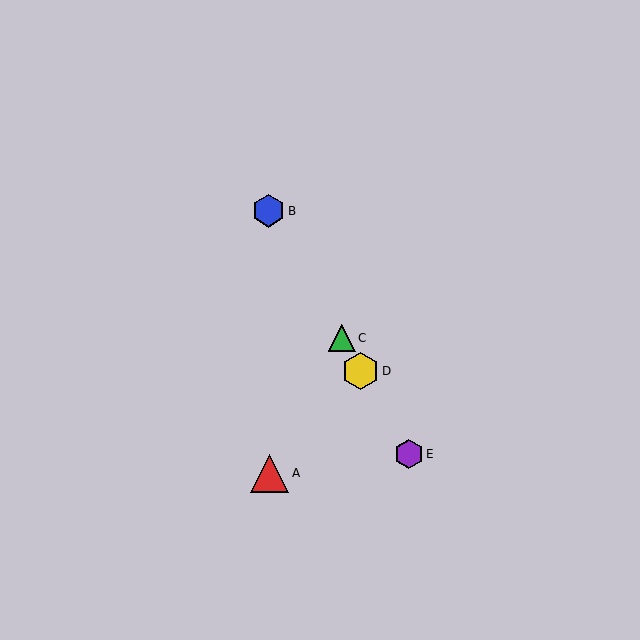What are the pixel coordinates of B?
Object B is at (268, 211).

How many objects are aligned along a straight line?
4 objects (B, C, D, E) are aligned along a straight line.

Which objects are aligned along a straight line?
Objects B, C, D, E are aligned along a straight line.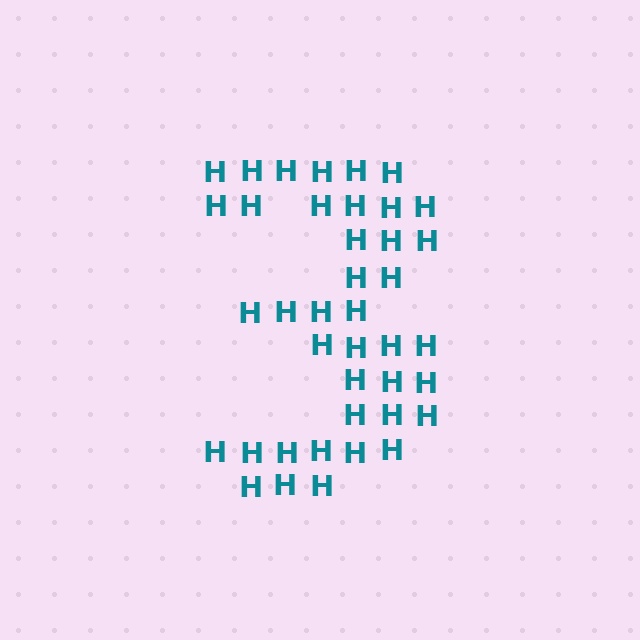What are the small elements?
The small elements are letter H's.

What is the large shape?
The large shape is the digit 3.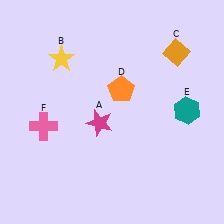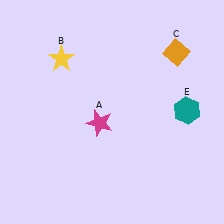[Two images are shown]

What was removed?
The pink cross (F), the orange pentagon (D) were removed in Image 2.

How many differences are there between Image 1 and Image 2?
There are 2 differences between the two images.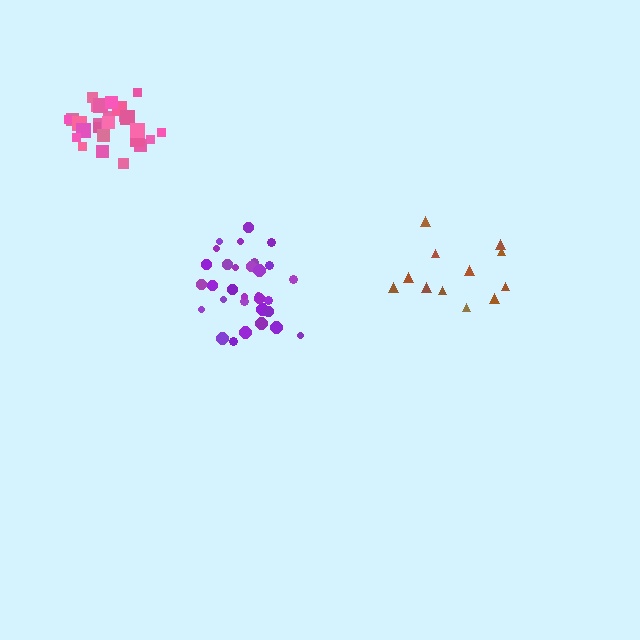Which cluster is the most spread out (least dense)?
Brown.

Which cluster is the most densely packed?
Pink.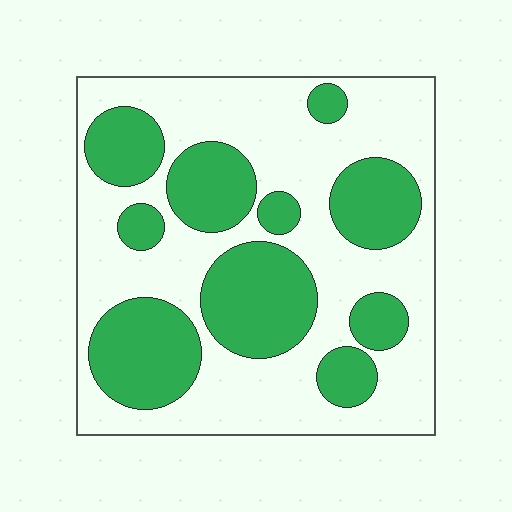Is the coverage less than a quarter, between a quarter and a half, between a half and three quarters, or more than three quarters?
Between a quarter and a half.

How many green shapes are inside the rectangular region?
10.